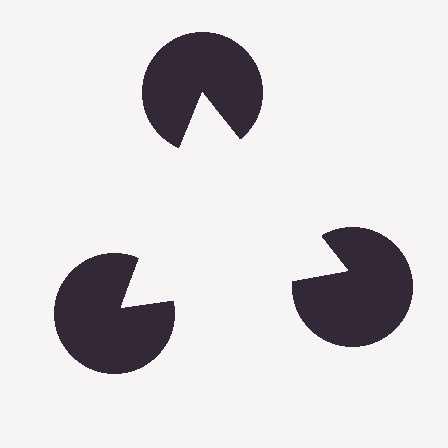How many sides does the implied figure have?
3 sides.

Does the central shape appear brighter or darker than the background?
It typically appears slightly brighter than the background, even though no actual brightness change is drawn.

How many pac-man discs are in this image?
There are 3 — one at each vertex of the illusory triangle.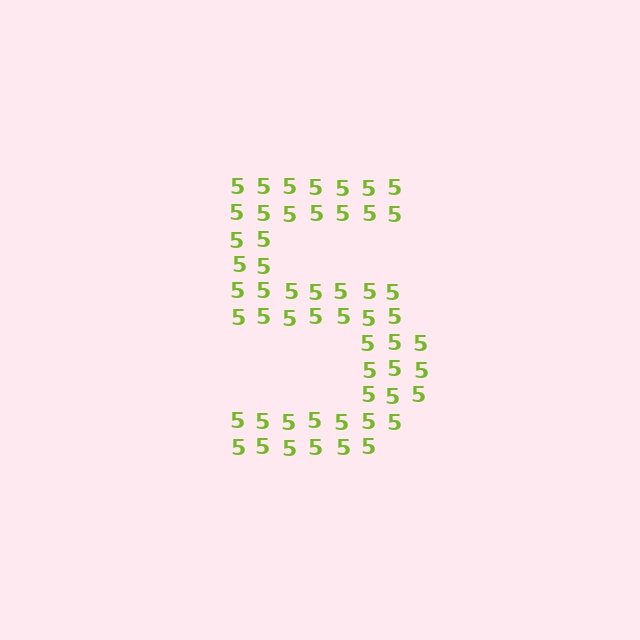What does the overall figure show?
The overall figure shows the digit 5.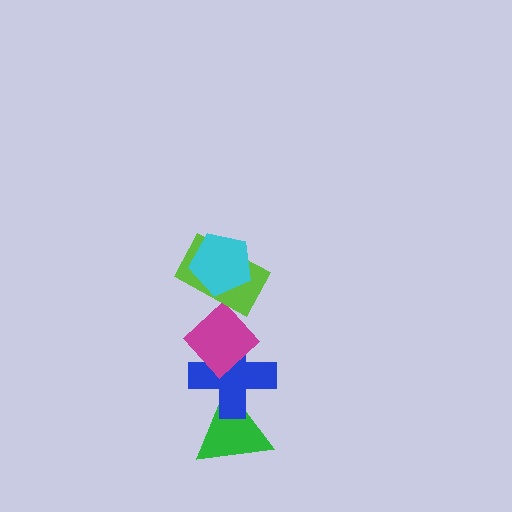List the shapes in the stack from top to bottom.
From top to bottom: the cyan pentagon, the lime rectangle, the magenta diamond, the blue cross, the green triangle.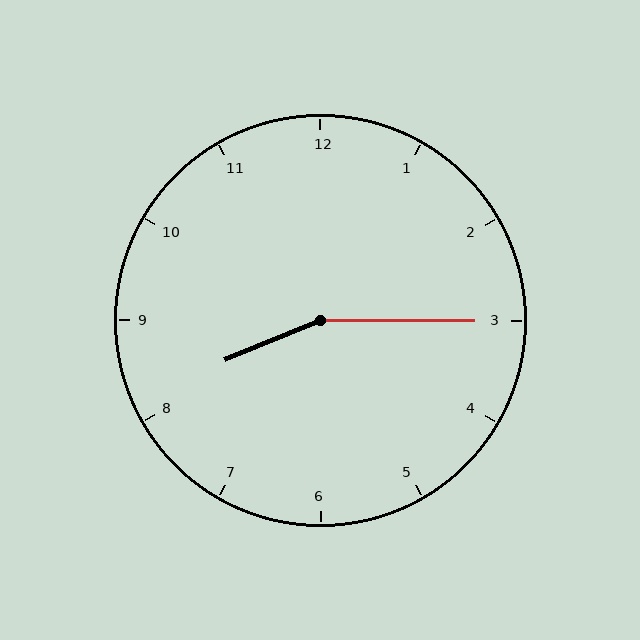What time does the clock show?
8:15.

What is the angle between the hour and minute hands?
Approximately 158 degrees.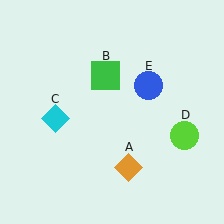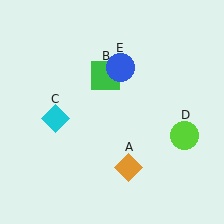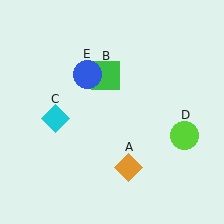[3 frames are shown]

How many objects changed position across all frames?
1 object changed position: blue circle (object E).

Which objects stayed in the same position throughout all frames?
Orange diamond (object A) and green square (object B) and cyan diamond (object C) and lime circle (object D) remained stationary.